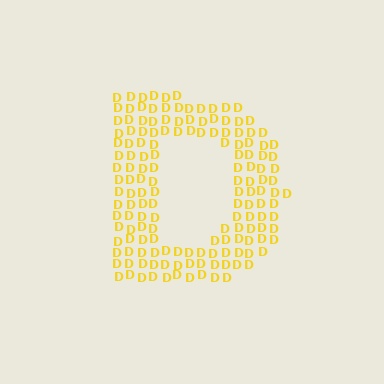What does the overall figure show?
The overall figure shows the letter D.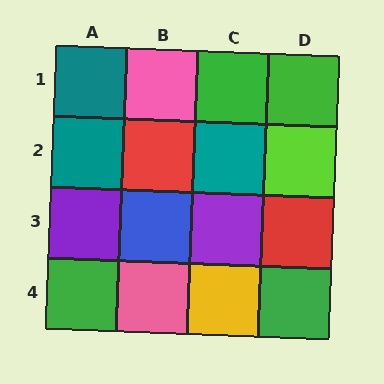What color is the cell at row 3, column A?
Purple.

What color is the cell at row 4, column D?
Green.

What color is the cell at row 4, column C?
Yellow.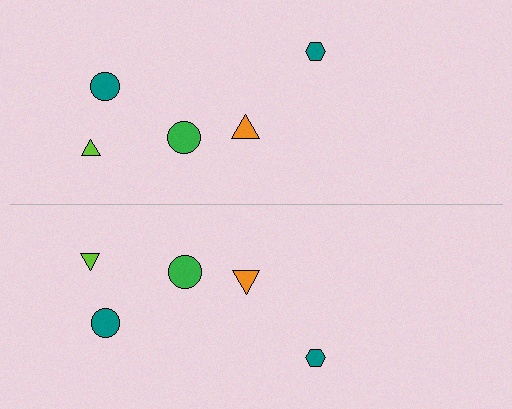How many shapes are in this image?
There are 10 shapes in this image.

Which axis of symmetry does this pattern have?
The pattern has a horizontal axis of symmetry running through the center of the image.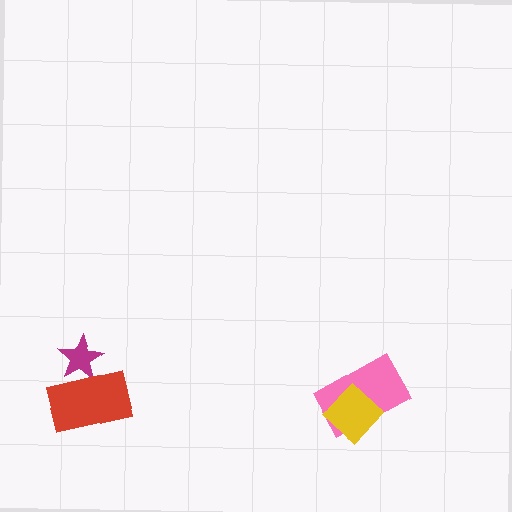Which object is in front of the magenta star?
The red rectangle is in front of the magenta star.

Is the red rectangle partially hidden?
No, no other shape covers it.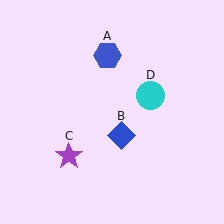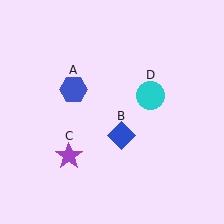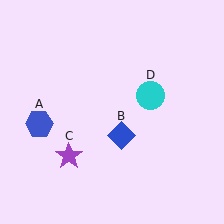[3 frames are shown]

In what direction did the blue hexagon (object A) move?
The blue hexagon (object A) moved down and to the left.